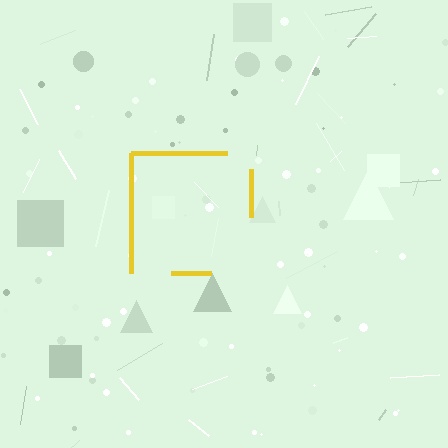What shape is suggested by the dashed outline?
The dashed outline suggests a square.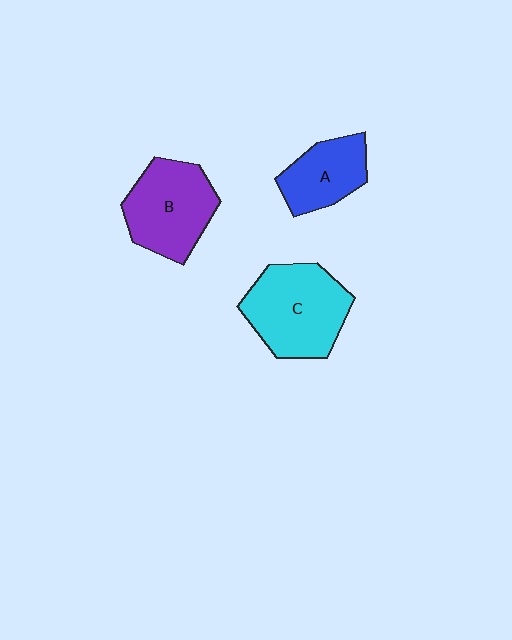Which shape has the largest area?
Shape C (cyan).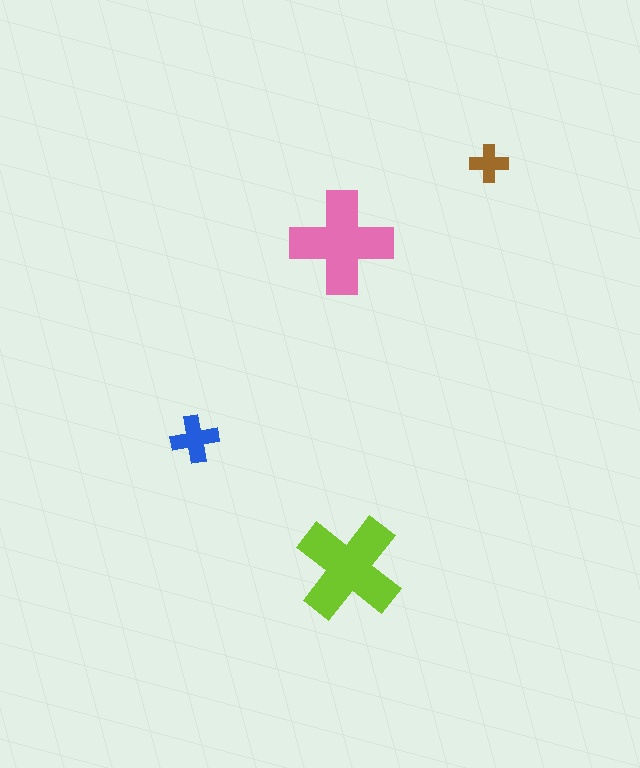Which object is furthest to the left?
The blue cross is leftmost.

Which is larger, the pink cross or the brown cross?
The pink one.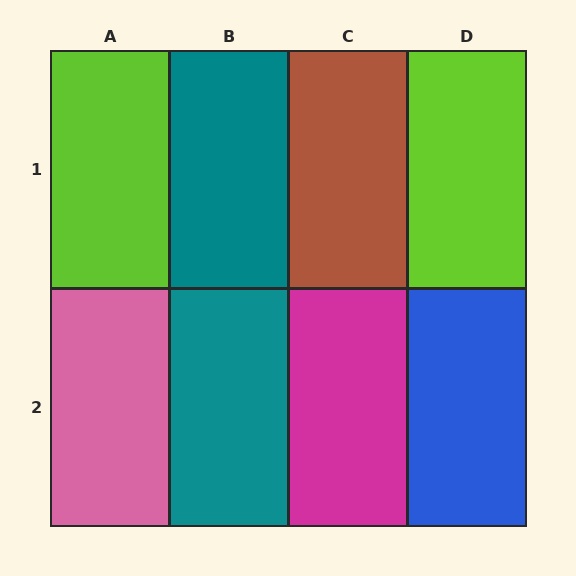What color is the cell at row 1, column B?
Teal.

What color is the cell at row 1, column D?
Lime.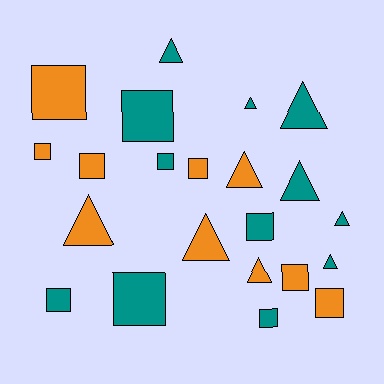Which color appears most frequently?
Teal, with 12 objects.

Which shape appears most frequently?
Square, with 12 objects.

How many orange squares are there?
There are 6 orange squares.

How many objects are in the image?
There are 22 objects.